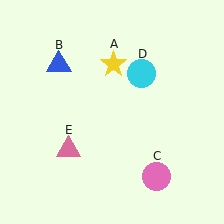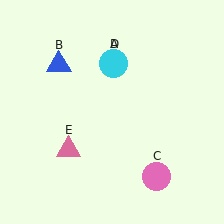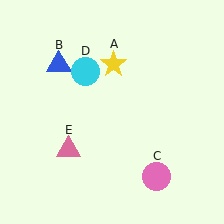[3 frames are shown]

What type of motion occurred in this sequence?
The cyan circle (object D) rotated counterclockwise around the center of the scene.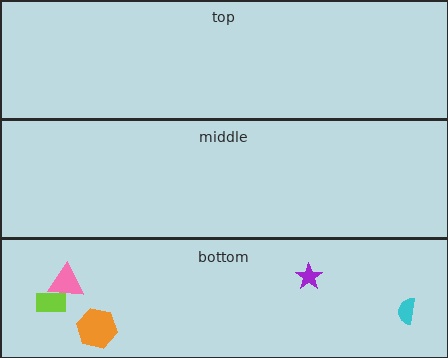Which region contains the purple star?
The bottom region.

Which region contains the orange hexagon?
The bottom region.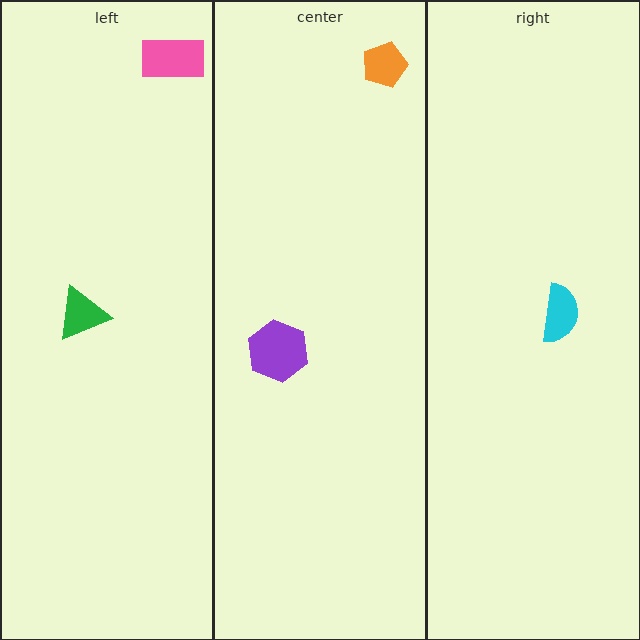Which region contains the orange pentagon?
The center region.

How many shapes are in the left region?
2.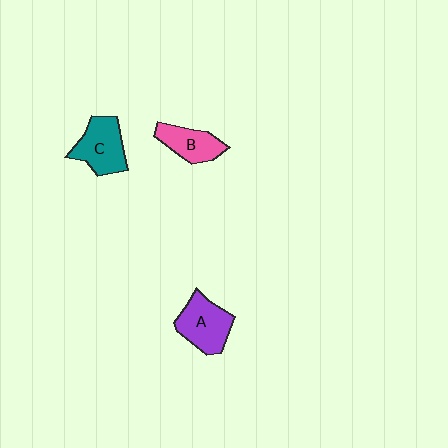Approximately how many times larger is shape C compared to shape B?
Approximately 1.3 times.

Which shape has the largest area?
Shape A (purple).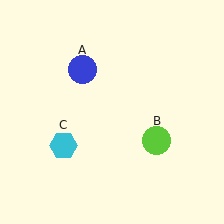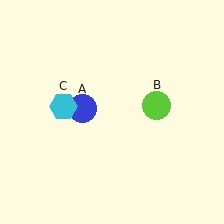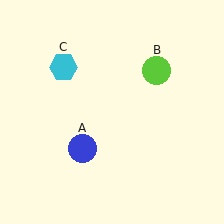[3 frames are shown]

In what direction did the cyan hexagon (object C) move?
The cyan hexagon (object C) moved up.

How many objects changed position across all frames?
3 objects changed position: blue circle (object A), lime circle (object B), cyan hexagon (object C).